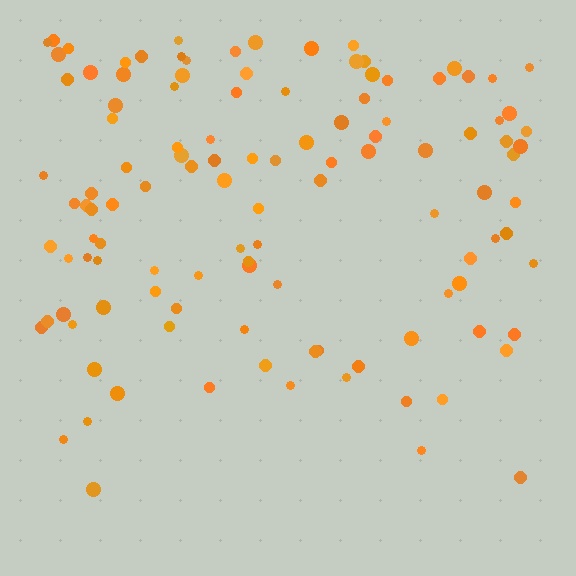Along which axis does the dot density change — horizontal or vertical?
Vertical.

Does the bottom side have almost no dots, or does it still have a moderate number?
Still a moderate number, just noticeably fewer than the top.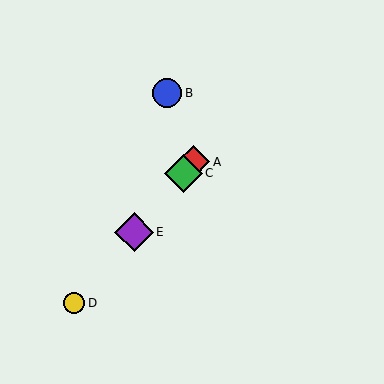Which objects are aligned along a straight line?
Objects A, C, D, E are aligned along a straight line.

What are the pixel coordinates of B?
Object B is at (167, 93).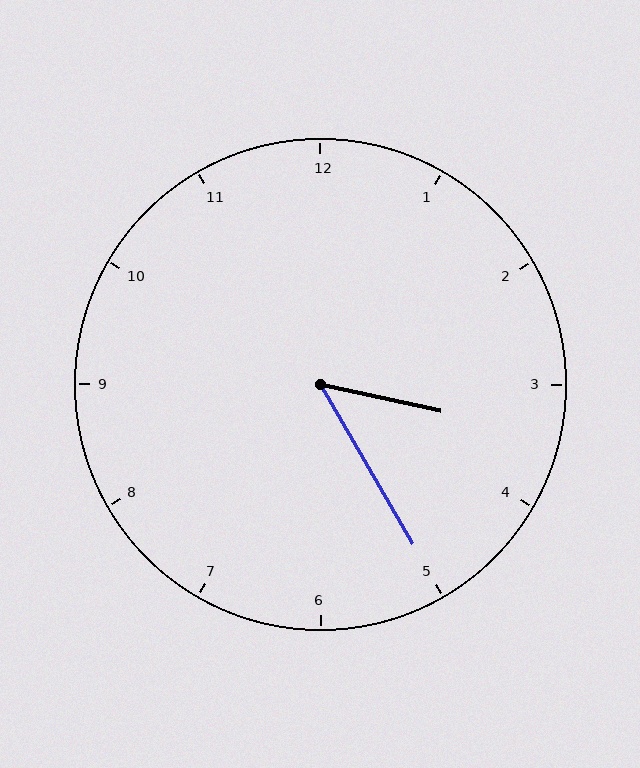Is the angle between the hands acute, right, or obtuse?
It is acute.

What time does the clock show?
3:25.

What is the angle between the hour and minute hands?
Approximately 48 degrees.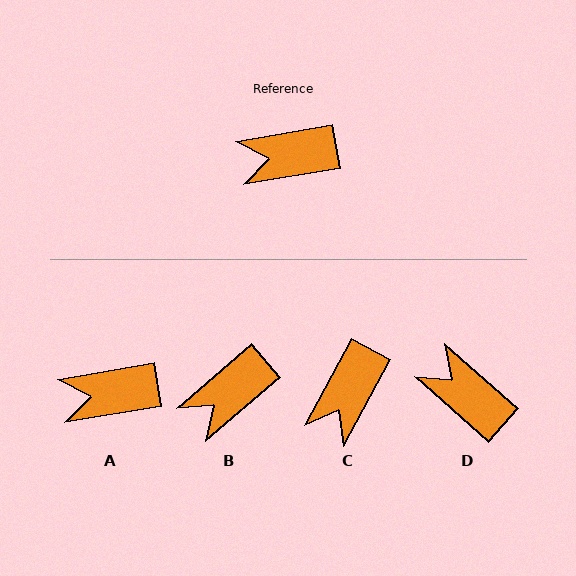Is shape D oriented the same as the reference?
No, it is off by about 51 degrees.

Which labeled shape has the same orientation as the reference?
A.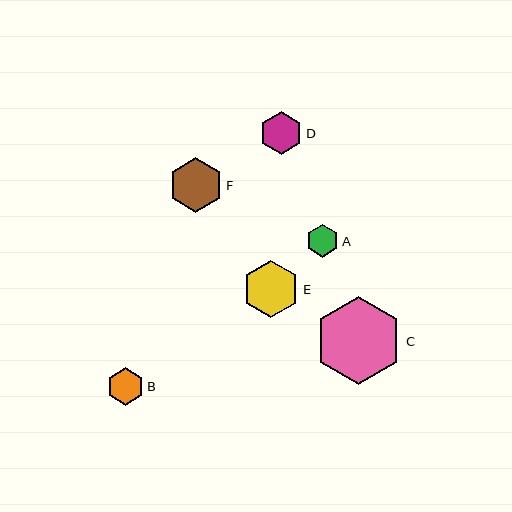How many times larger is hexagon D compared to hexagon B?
Hexagon D is approximately 1.2 times the size of hexagon B.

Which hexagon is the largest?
Hexagon C is the largest with a size of approximately 88 pixels.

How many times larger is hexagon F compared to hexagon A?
Hexagon F is approximately 1.7 times the size of hexagon A.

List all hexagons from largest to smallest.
From largest to smallest: C, E, F, D, B, A.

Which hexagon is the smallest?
Hexagon A is the smallest with a size of approximately 33 pixels.